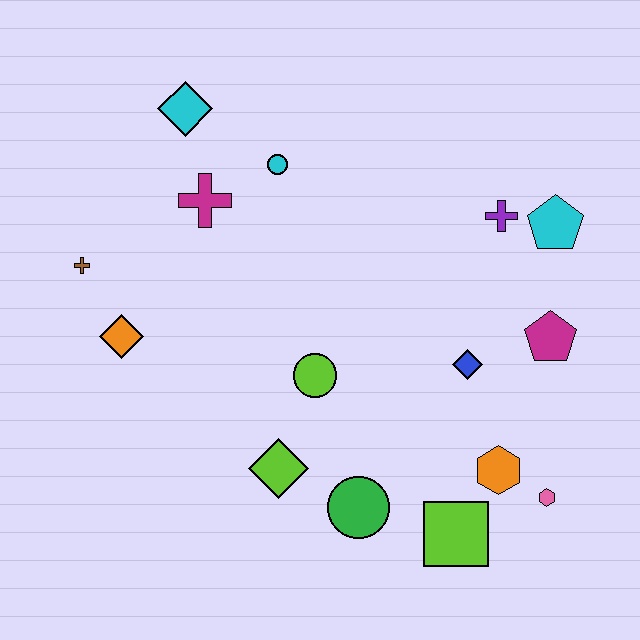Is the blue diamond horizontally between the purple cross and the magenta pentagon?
No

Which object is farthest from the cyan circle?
The pink hexagon is farthest from the cyan circle.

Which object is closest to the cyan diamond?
The magenta cross is closest to the cyan diamond.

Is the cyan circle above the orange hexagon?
Yes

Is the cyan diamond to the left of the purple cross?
Yes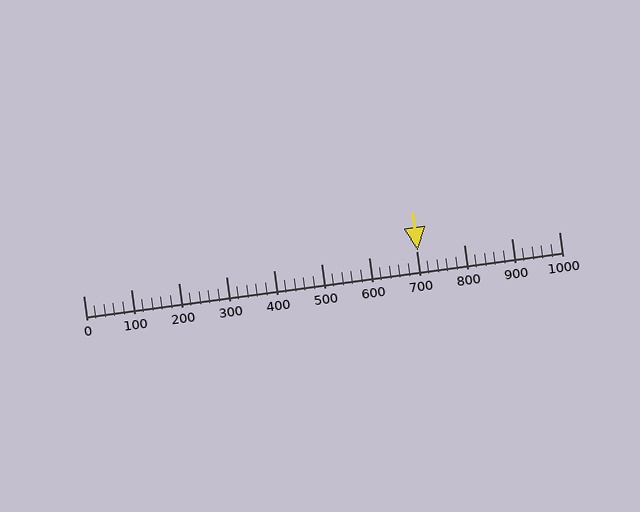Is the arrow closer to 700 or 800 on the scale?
The arrow is closer to 700.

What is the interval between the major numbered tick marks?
The major tick marks are spaced 100 units apart.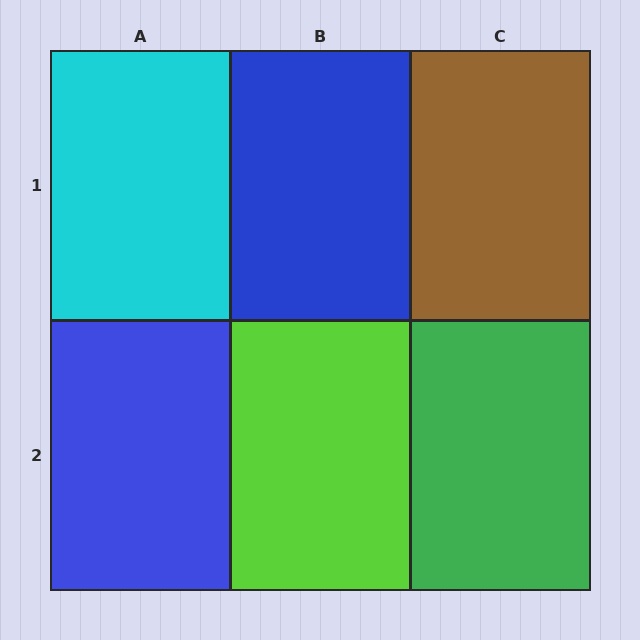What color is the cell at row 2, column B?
Lime.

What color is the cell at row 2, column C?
Green.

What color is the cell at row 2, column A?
Blue.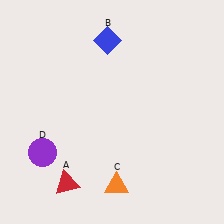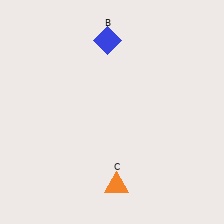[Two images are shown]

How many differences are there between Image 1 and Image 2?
There are 2 differences between the two images.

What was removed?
The purple circle (D), the red triangle (A) were removed in Image 2.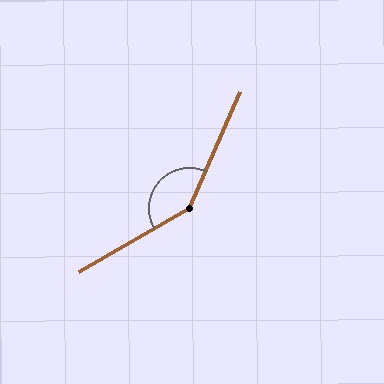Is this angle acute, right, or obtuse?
It is obtuse.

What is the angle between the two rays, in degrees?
Approximately 143 degrees.